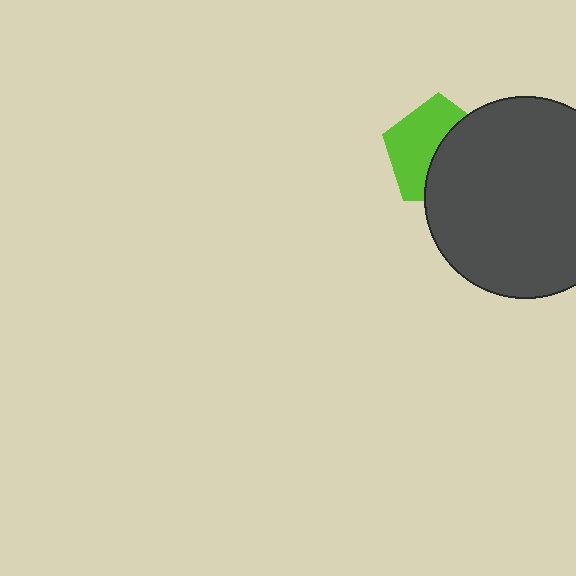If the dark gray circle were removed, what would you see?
You would see the complete lime pentagon.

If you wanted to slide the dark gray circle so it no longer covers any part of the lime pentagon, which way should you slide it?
Slide it right — that is the most direct way to separate the two shapes.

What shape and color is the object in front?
The object in front is a dark gray circle.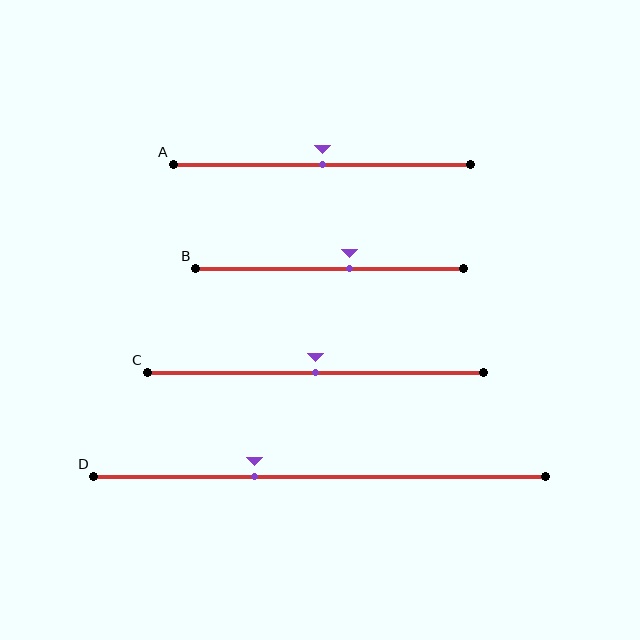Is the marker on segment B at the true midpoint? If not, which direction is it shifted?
No, the marker on segment B is shifted to the right by about 7% of the segment length.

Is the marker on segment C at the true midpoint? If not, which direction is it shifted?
Yes, the marker on segment C is at the true midpoint.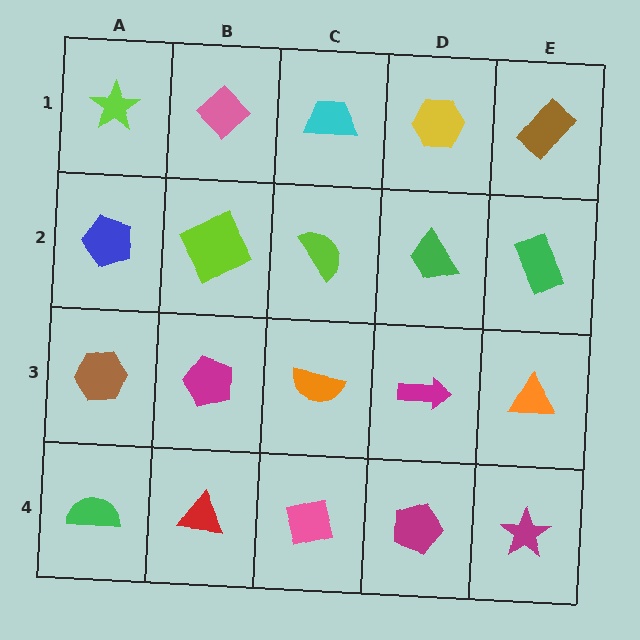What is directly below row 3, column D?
A magenta pentagon.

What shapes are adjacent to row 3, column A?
A blue pentagon (row 2, column A), a green semicircle (row 4, column A), a magenta pentagon (row 3, column B).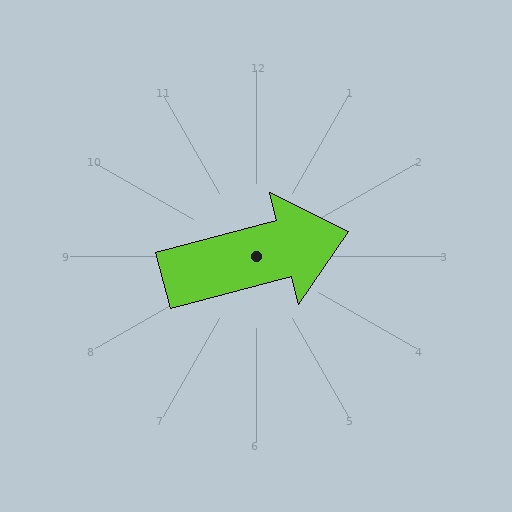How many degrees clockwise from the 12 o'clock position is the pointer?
Approximately 75 degrees.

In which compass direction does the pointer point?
East.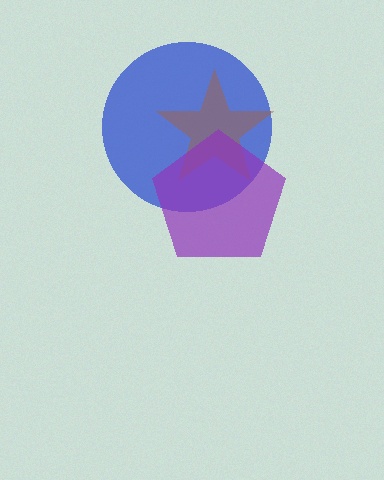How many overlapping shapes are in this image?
There are 3 overlapping shapes in the image.